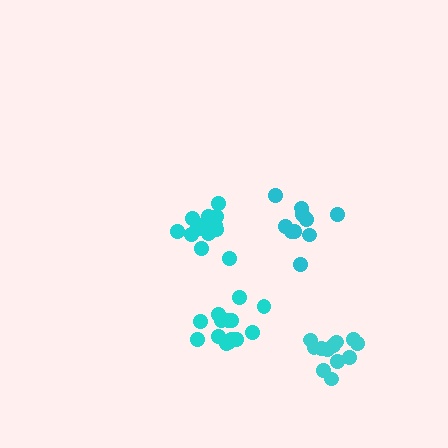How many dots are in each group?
Group 1: 15 dots, Group 2: 15 dots, Group 3: 12 dots, Group 4: 10 dots (52 total).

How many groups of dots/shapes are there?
There are 4 groups.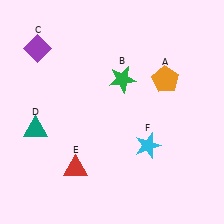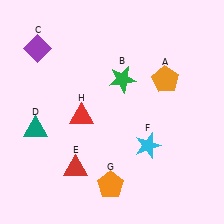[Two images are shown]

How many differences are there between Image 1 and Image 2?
There are 2 differences between the two images.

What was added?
An orange pentagon (G), a red triangle (H) were added in Image 2.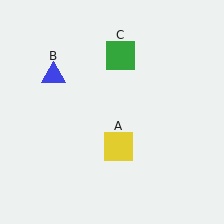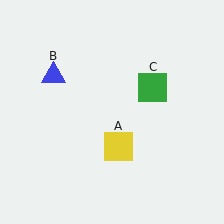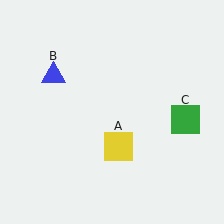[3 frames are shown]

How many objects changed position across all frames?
1 object changed position: green square (object C).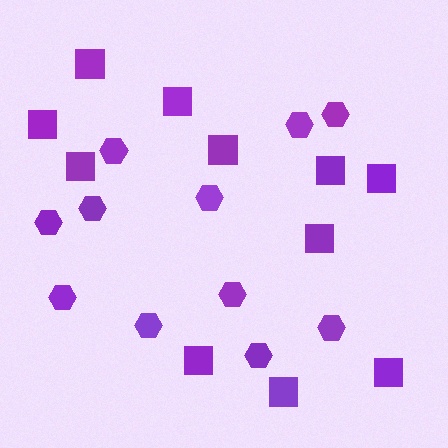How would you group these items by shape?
There are 2 groups: one group of squares (11) and one group of hexagons (11).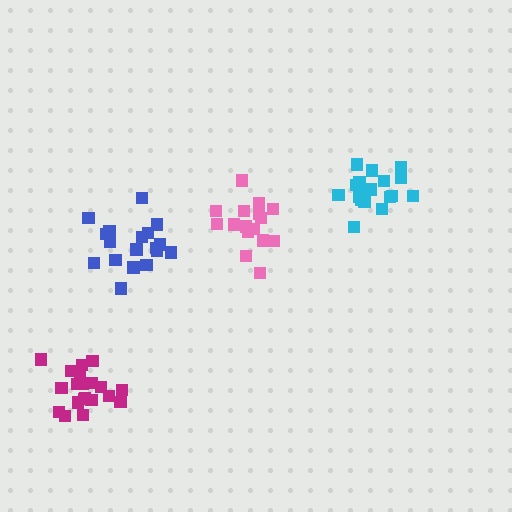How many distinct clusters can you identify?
There are 4 distinct clusters.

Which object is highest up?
The cyan cluster is topmost.